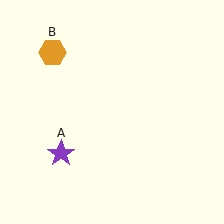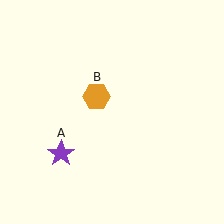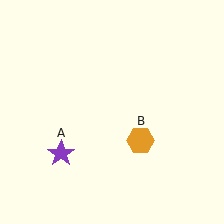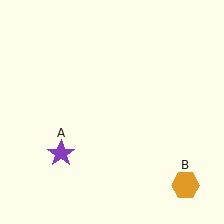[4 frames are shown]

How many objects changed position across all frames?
1 object changed position: orange hexagon (object B).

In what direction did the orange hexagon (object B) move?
The orange hexagon (object B) moved down and to the right.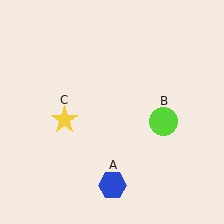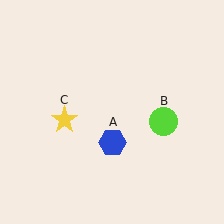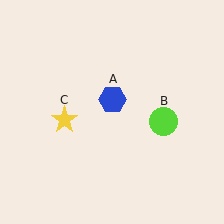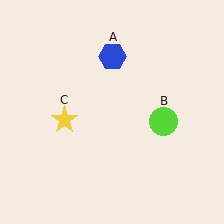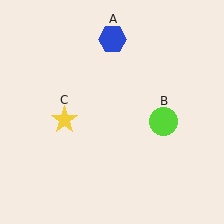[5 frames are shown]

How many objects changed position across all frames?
1 object changed position: blue hexagon (object A).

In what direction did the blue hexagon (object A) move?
The blue hexagon (object A) moved up.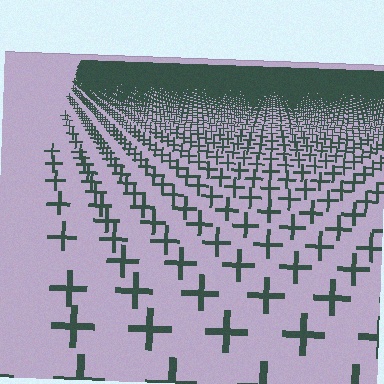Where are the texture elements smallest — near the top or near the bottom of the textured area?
Near the top.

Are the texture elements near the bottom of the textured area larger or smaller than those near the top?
Larger. Near the bottom, elements are closer to the viewer and appear at a bigger on-screen size.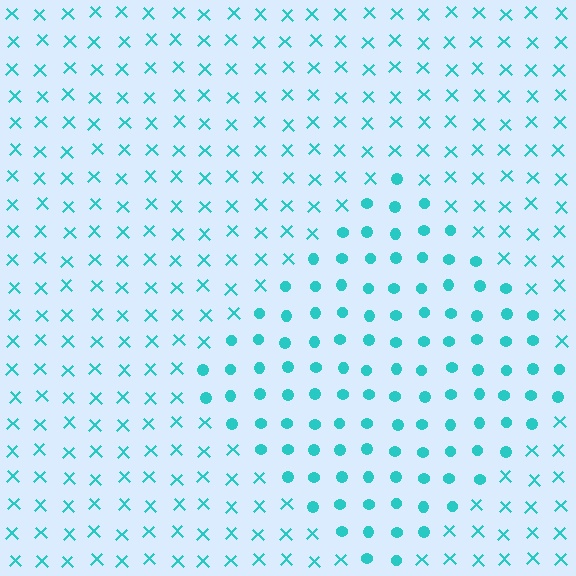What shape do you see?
I see a diamond.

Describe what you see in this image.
The image is filled with small cyan elements arranged in a uniform grid. A diamond-shaped region contains circles, while the surrounding area contains X marks. The boundary is defined purely by the change in element shape.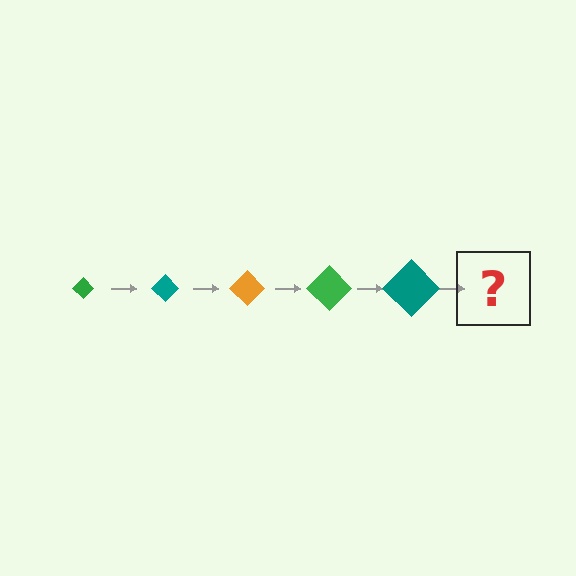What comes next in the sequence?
The next element should be an orange diamond, larger than the previous one.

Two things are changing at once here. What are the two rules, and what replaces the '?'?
The two rules are that the diamond grows larger each step and the color cycles through green, teal, and orange. The '?' should be an orange diamond, larger than the previous one.